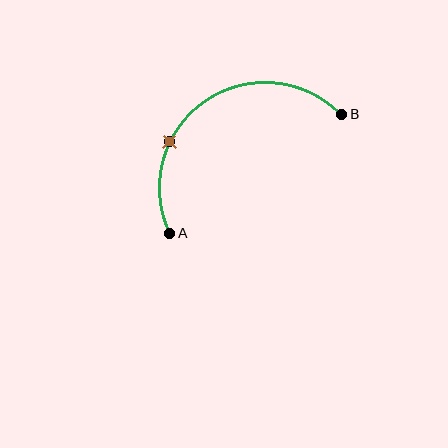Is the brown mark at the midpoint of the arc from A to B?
No. The brown mark lies on the arc but is closer to endpoint A. The arc midpoint would be at the point on the curve equidistant along the arc from both A and B.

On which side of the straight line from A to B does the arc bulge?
The arc bulges above and to the left of the straight line connecting A and B.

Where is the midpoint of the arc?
The arc midpoint is the point on the curve farthest from the straight line joining A and B. It sits above and to the left of that line.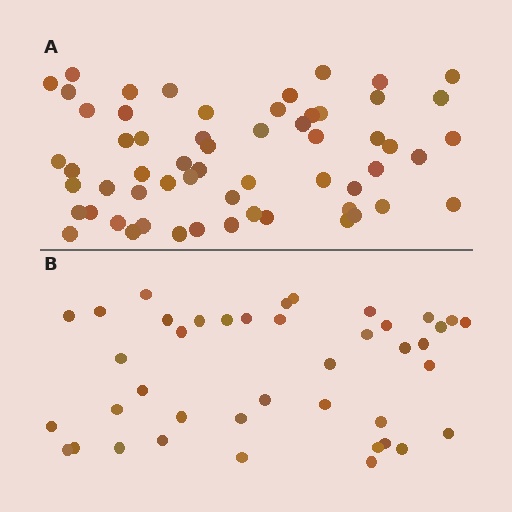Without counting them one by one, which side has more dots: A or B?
Region A (the top region) has more dots.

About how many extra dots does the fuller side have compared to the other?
Region A has approximately 20 more dots than region B.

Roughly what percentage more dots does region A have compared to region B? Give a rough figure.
About 45% more.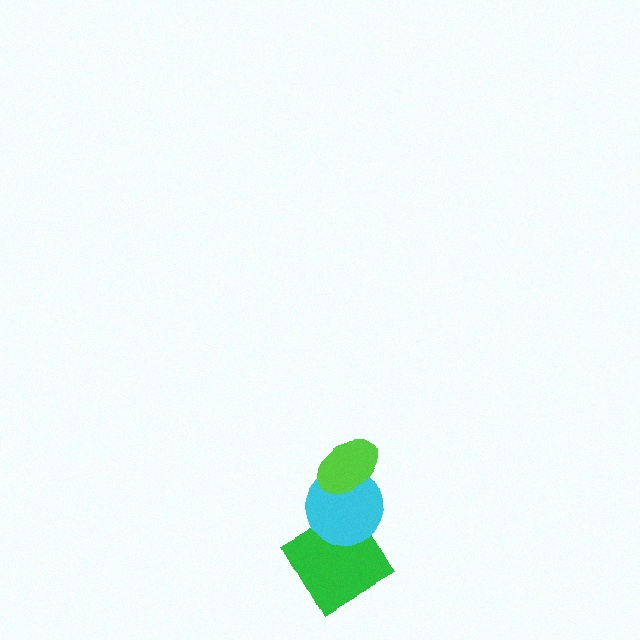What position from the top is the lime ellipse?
The lime ellipse is 1st from the top.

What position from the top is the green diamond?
The green diamond is 3rd from the top.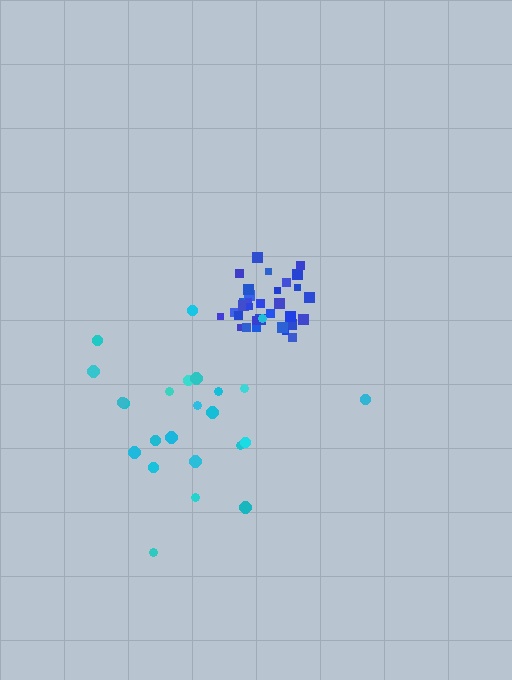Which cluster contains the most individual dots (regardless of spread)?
Blue (32).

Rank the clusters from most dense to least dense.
blue, cyan.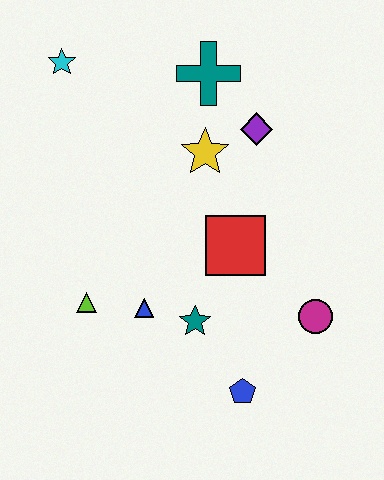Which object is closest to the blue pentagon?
The teal star is closest to the blue pentagon.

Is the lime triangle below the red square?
Yes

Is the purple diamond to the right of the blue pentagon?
Yes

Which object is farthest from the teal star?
The cyan star is farthest from the teal star.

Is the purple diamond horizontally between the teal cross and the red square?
No